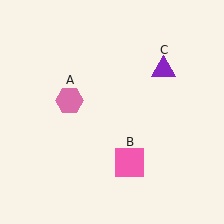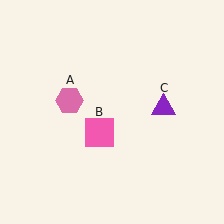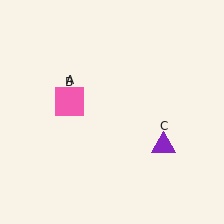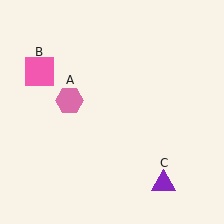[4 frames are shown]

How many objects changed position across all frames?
2 objects changed position: pink square (object B), purple triangle (object C).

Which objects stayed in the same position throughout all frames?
Pink hexagon (object A) remained stationary.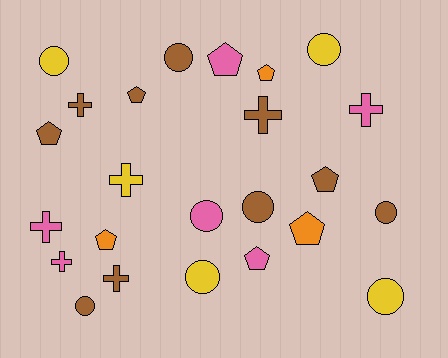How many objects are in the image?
There are 24 objects.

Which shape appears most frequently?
Circle, with 9 objects.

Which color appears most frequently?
Brown, with 10 objects.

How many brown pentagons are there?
There are 3 brown pentagons.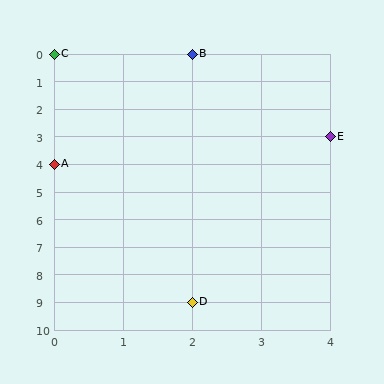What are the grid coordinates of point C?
Point C is at grid coordinates (0, 0).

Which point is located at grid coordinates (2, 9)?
Point D is at (2, 9).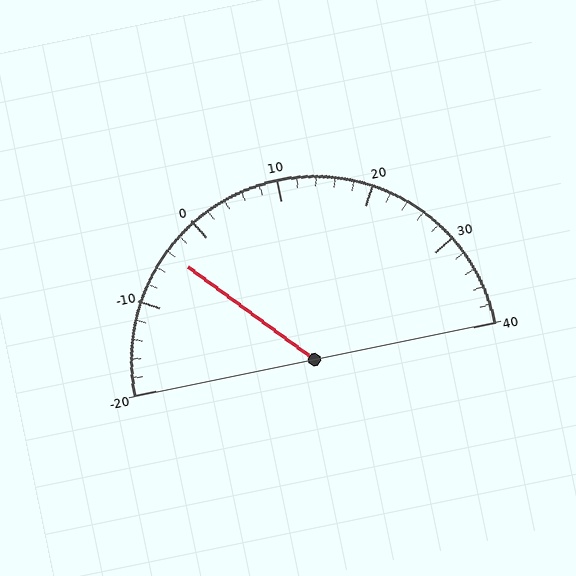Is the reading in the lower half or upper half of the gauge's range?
The reading is in the lower half of the range (-20 to 40).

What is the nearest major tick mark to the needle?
The nearest major tick mark is 0.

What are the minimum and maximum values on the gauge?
The gauge ranges from -20 to 40.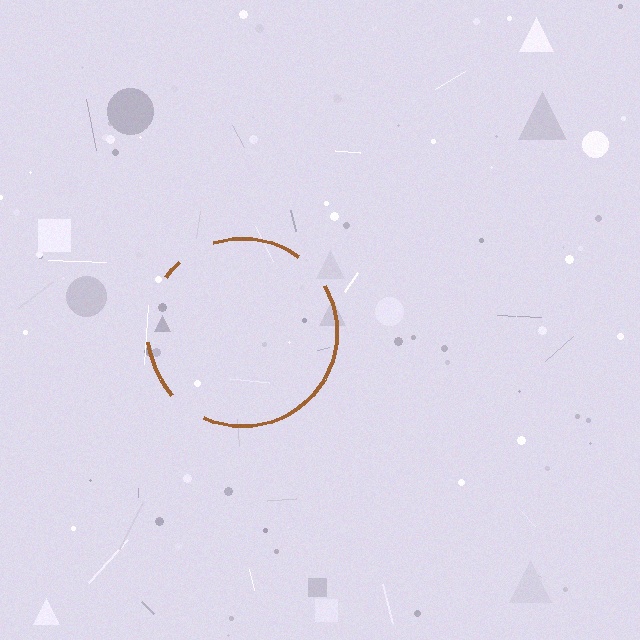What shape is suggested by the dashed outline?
The dashed outline suggests a circle.